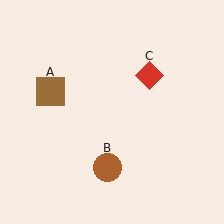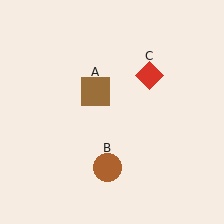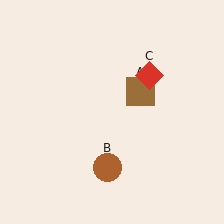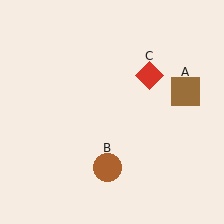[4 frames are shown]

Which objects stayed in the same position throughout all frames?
Brown circle (object B) and red diamond (object C) remained stationary.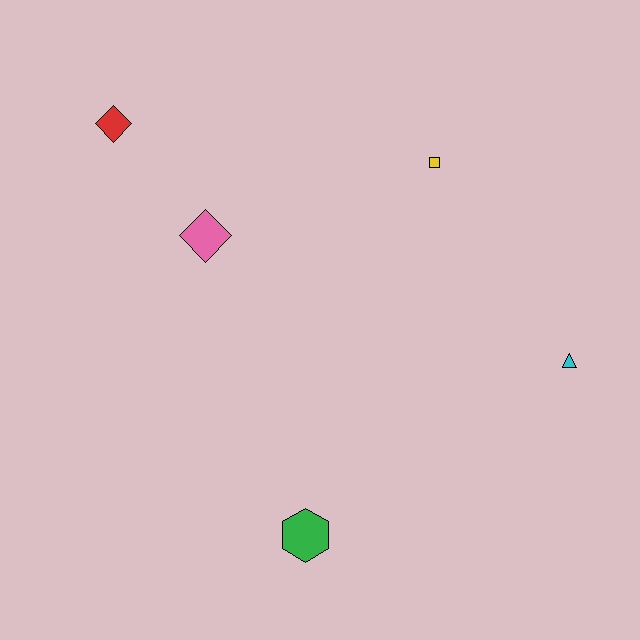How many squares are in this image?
There is 1 square.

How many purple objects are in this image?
There are no purple objects.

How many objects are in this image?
There are 5 objects.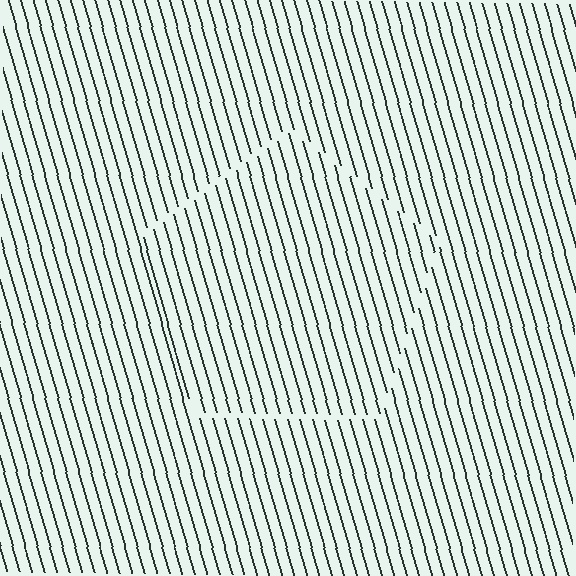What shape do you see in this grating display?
An illusory pentagon. The interior of the shape contains the same grating, shifted by half a period — the contour is defined by the phase discontinuity where line-ends from the inner and outer gratings abut.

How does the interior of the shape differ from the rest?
The interior of the shape contains the same grating, shifted by half a period — the contour is defined by the phase discontinuity where line-ends from the inner and outer gratings abut.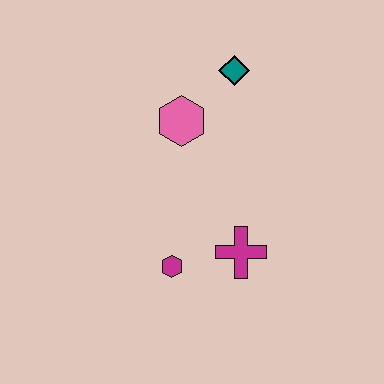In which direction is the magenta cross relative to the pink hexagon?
The magenta cross is below the pink hexagon.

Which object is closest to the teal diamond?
The pink hexagon is closest to the teal diamond.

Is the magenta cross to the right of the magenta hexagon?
Yes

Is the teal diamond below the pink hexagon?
No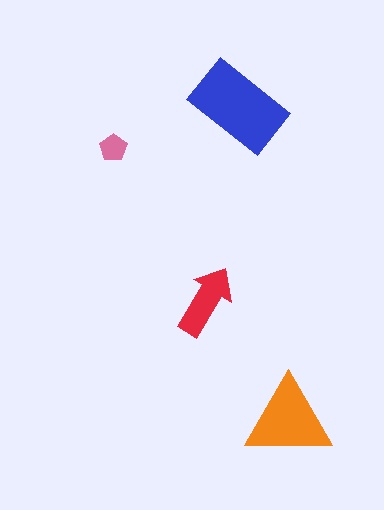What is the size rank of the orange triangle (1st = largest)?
2nd.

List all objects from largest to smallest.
The blue rectangle, the orange triangle, the red arrow, the pink pentagon.